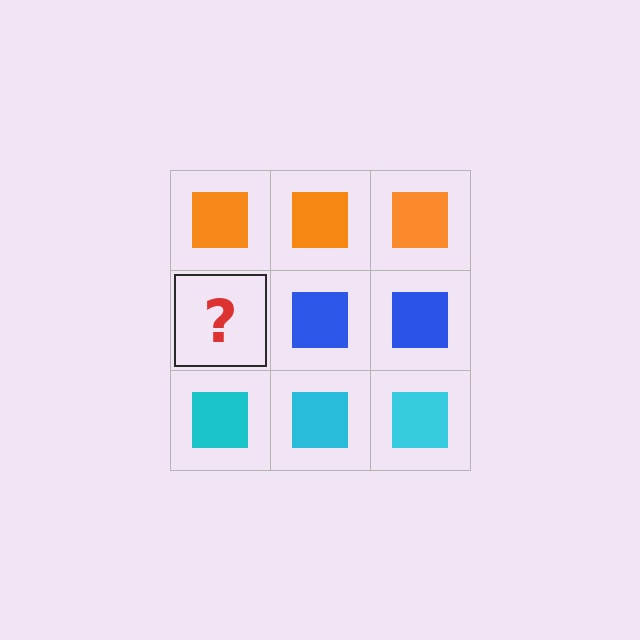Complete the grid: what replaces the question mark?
The question mark should be replaced with a blue square.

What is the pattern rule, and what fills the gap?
The rule is that each row has a consistent color. The gap should be filled with a blue square.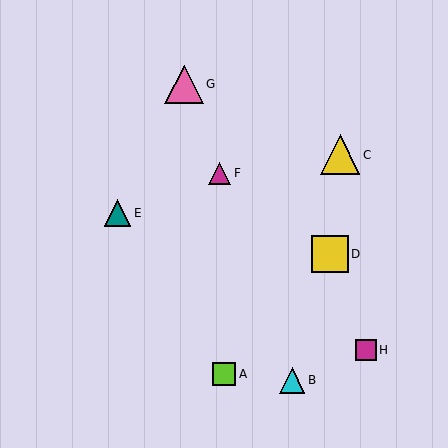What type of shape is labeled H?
Shape H is a magenta square.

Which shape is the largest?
The yellow triangle (labeled C) is the largest.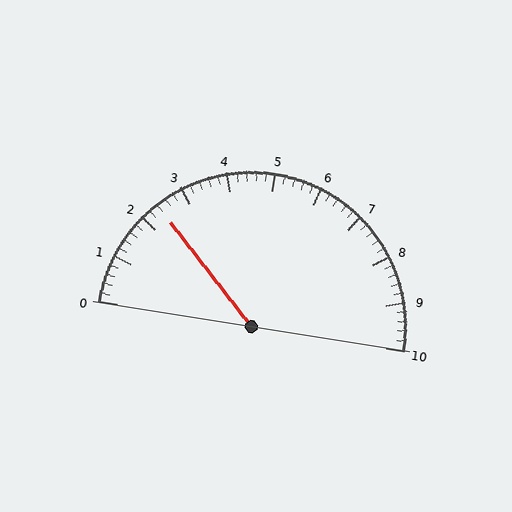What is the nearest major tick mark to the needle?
The nearest major tick mark is 2.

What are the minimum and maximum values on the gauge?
The gauge ranges from 0 to 10.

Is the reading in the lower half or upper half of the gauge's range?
The reading is in the lower half of the range (0 to 10).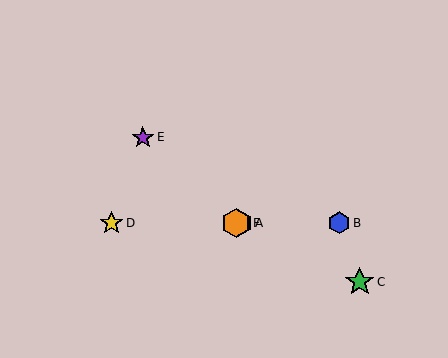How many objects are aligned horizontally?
4 objects (A, B, D, F) are aligned horizontally.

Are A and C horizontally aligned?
No, A is at y≈223 and C is at y≈282.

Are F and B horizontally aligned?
Yes, both are at y≈223.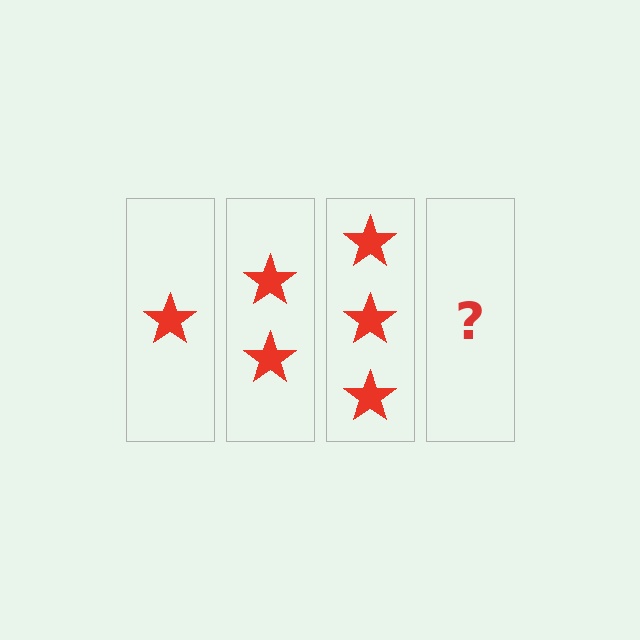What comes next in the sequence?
The next element should be 4 stars.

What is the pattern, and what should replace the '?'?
The pattern is that each step adds one more star. The '?' should be 4 stars.